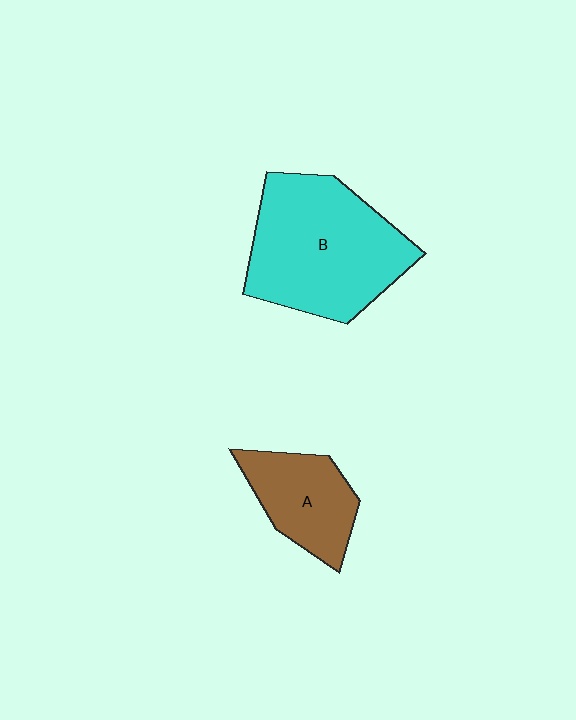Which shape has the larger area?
Shape B (cyan).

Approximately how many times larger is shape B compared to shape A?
Approximately 2.0 times.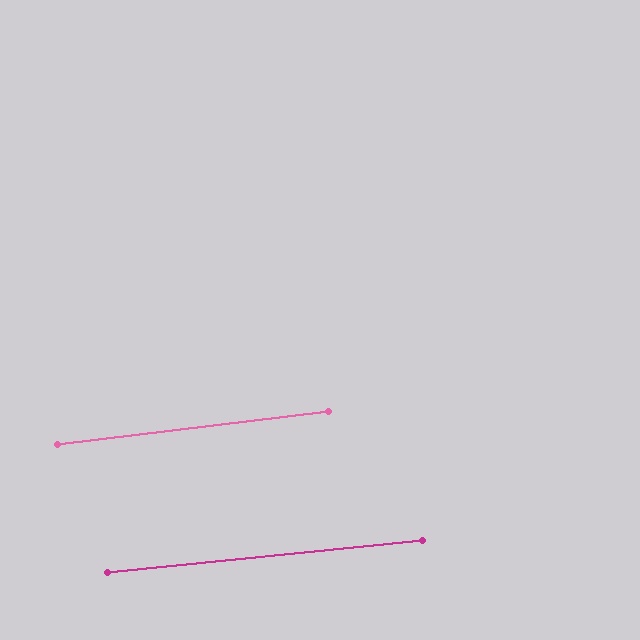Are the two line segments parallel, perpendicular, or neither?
Parallel — their directions differ by only 1.2°.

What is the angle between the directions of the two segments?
Approximately 1 degree.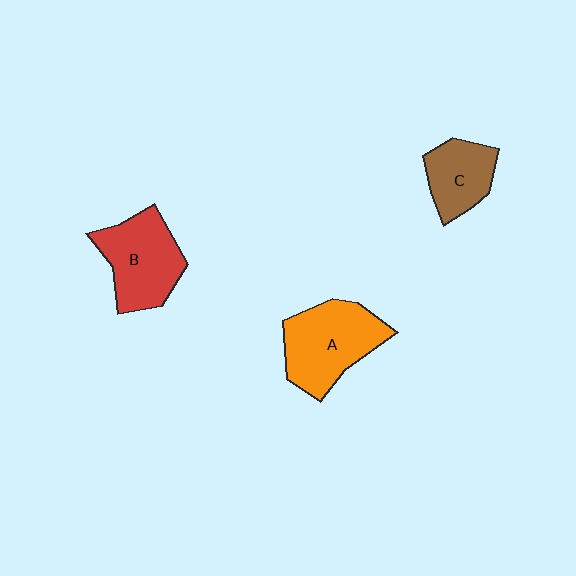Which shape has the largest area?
Shape A (orange).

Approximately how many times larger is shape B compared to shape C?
Approximately 1.4 times.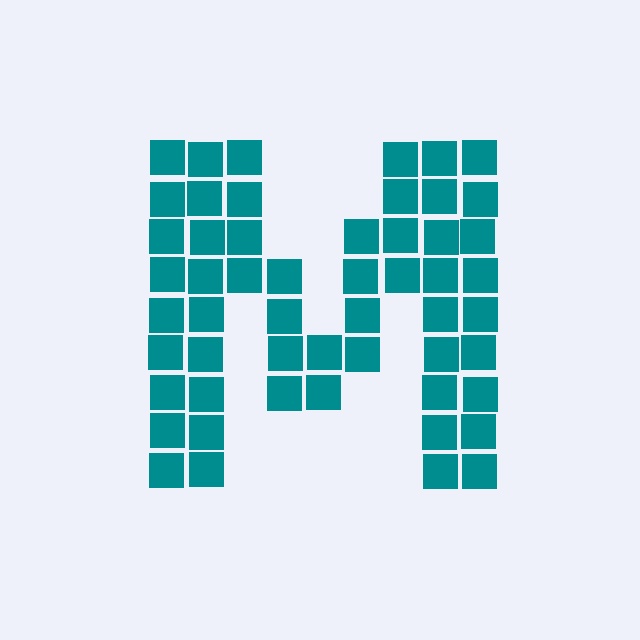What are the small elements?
The small elements are squares.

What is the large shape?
The large shape is the letter M.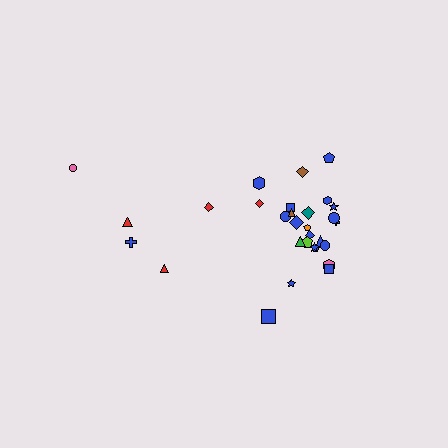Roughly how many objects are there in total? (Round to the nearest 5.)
Roughly 30 objects in total.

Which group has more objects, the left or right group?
The right group.